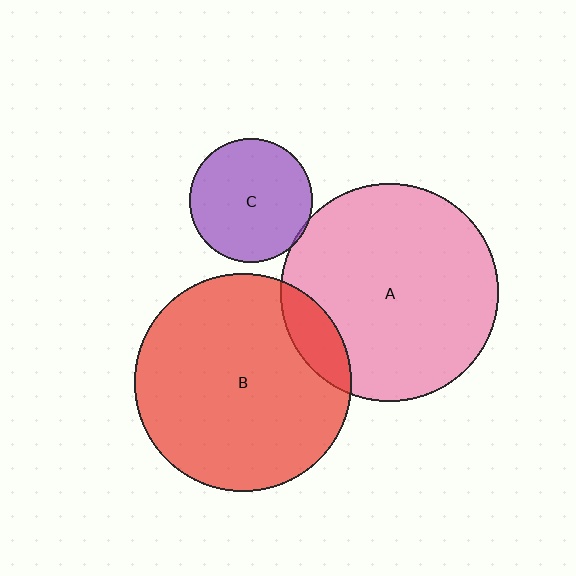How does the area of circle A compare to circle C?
Approximately 3.1 times.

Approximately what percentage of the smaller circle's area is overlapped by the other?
Approximately 5%.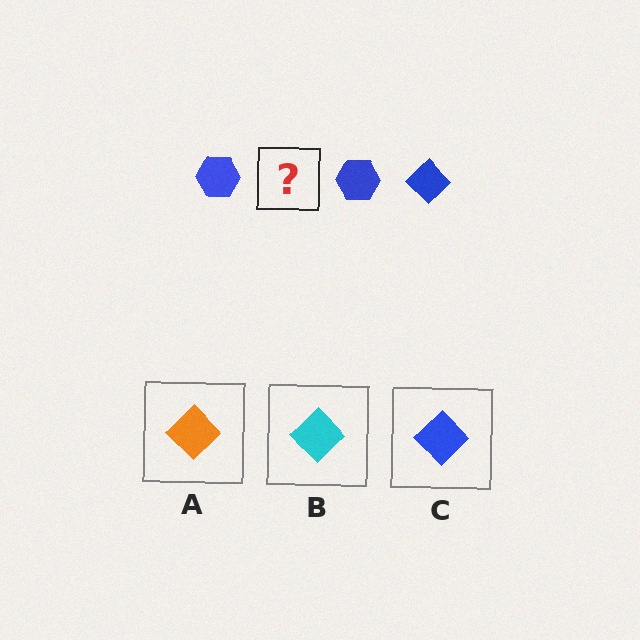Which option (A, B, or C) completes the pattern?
C.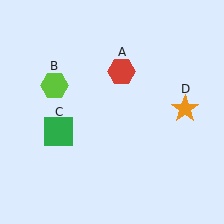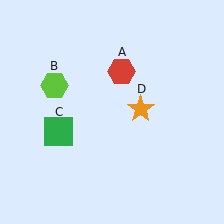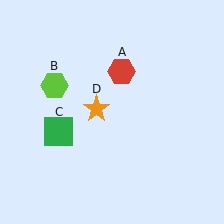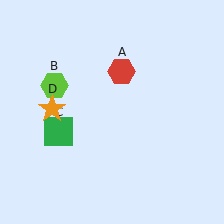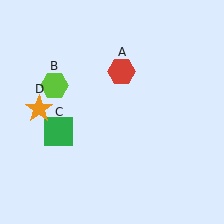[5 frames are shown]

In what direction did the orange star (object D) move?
The orange star (object D) moved left.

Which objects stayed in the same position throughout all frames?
Red hexagon (object A) and lime hexagon (object B) and green square (object C) remained stationary.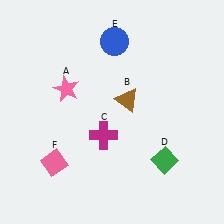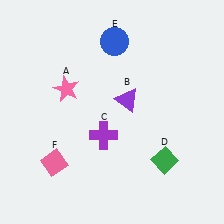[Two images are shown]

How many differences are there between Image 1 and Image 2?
There are 2 differences between the two images.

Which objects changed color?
B changed from brown to purple. C changed from magenta to purple.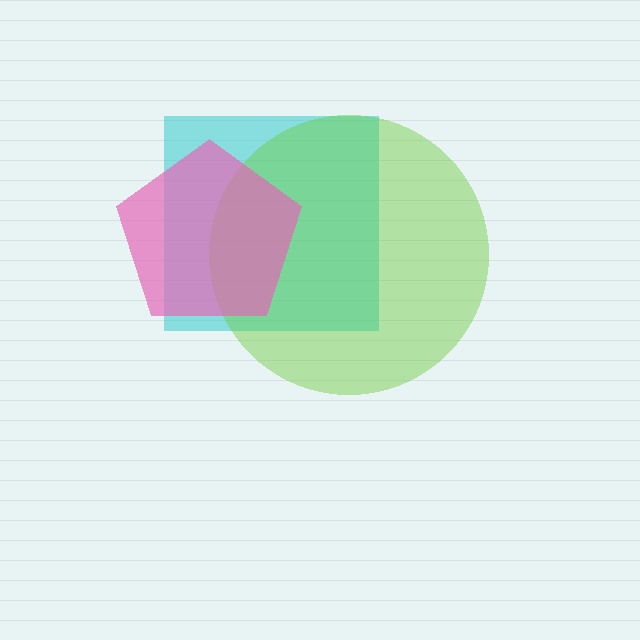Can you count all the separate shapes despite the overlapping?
Yes, there are 3 separate shapes.